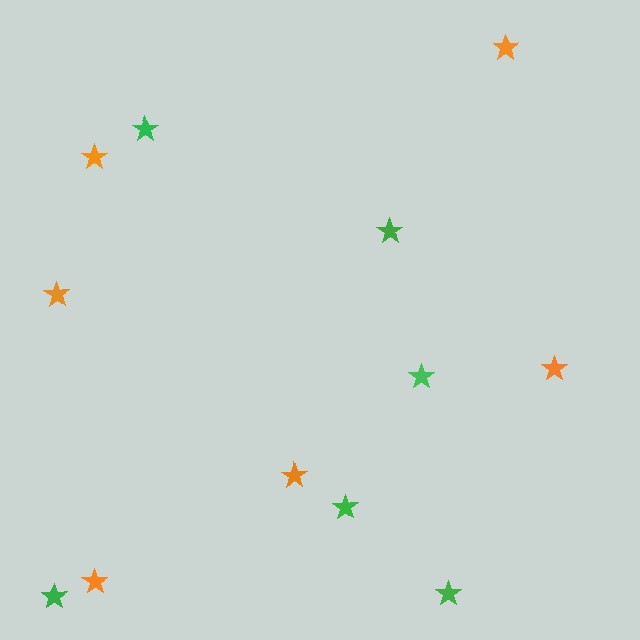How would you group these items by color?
There are 2 groups: one group of green stars (6) and one group of orange stars (6).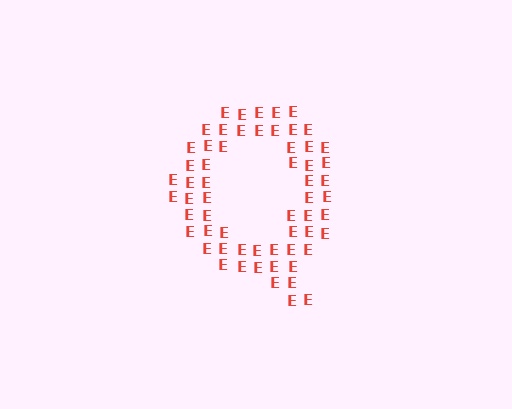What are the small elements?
The small elements are letter E's.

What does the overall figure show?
The overall figure shows the letter Q.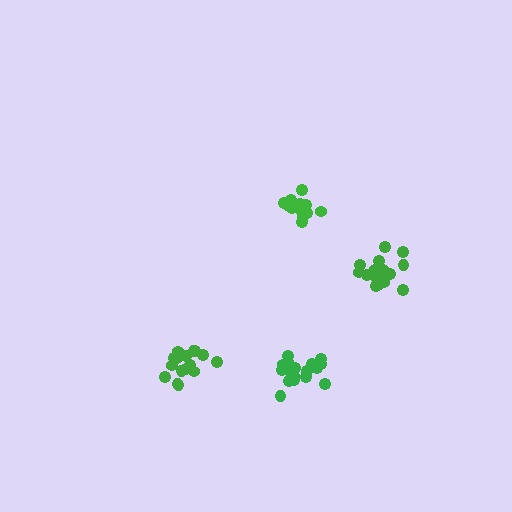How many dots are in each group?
Group 1: 17 dots, Group 2: 18 dots, Group 3: 14 dots, Group 4: 18 dots (67 total).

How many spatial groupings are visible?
There are 4 spatial groupings.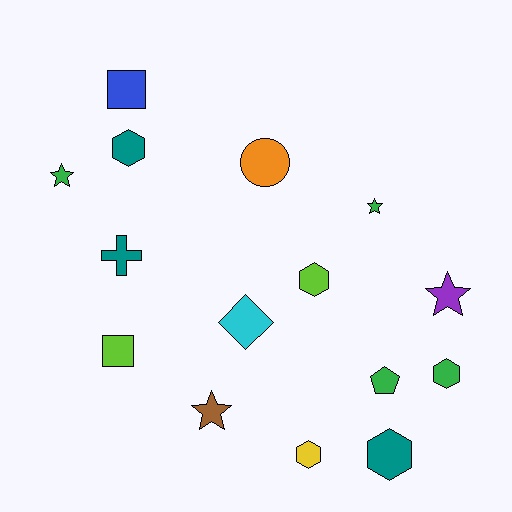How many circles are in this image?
There is 1 circle.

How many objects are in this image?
There are 15 objects.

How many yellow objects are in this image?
There is 1 yellow object.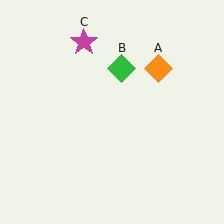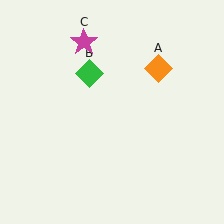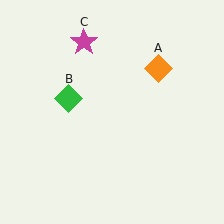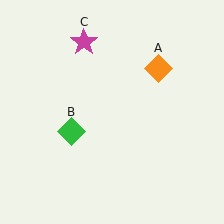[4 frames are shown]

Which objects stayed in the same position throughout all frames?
Orange diamond (object A) and magenta star (object C) remained stationary.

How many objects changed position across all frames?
1 object changed position: green diamond (object B).